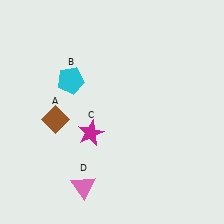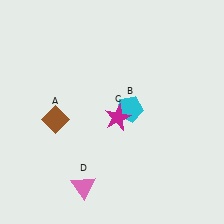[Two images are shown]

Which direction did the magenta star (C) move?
The magenta star (C) moved right.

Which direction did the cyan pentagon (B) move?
The cyan pentagon (B) moved right.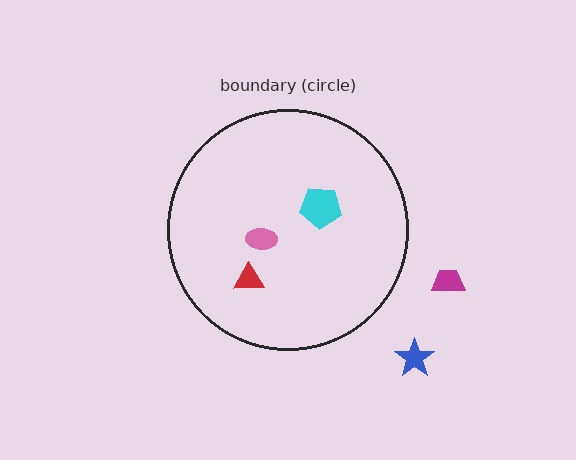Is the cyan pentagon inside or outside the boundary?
Inside.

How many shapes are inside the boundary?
3 inside, 2 outside.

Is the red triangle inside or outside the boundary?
Inside.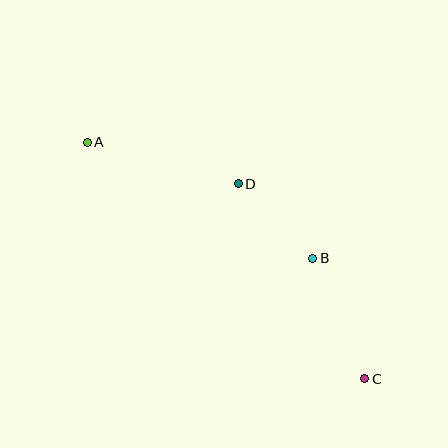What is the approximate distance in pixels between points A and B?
The distance between A and B is approximately 254 pixels.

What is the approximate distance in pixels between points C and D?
The distance between C and D is approximately 232 pixels.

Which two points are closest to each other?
Points B and D are closest to each other.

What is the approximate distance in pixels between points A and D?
The distance between A and D is approximately 157 pixels.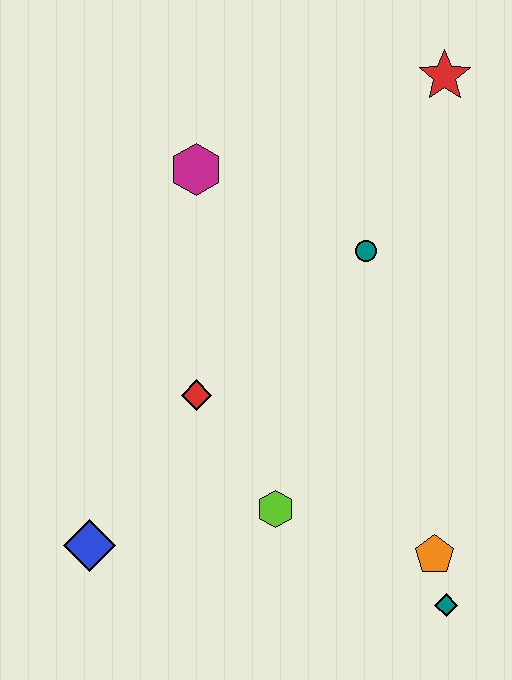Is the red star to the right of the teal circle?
Yes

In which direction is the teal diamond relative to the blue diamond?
The teal diamond is to the right of the blue diamond.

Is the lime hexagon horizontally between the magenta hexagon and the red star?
Yes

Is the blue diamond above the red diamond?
No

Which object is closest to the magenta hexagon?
The teal circle is closest to the magenta hexagon.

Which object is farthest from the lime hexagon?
The red star is farthest from the lime hexagon.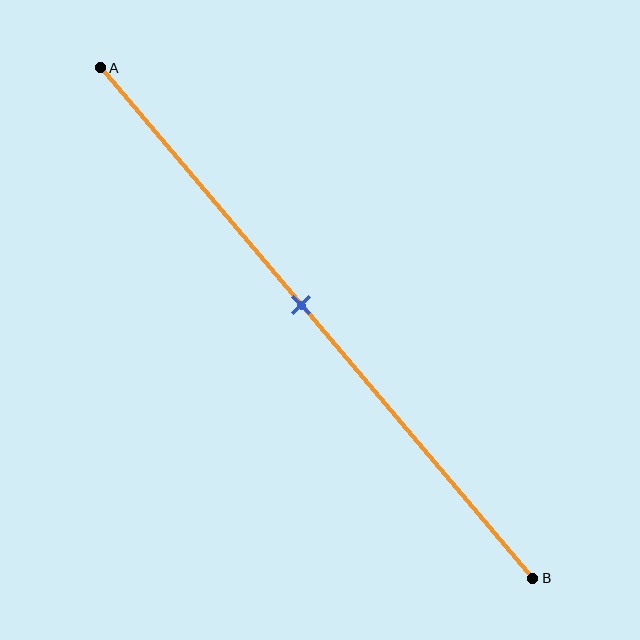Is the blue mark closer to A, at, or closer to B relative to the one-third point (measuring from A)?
The blue mark is closer to point B than the one-third point of segment AB.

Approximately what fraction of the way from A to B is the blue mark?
The blue mark is approximately 45% of the way from A to B.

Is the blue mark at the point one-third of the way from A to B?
No, the mark is at about 45% from A, not at the 33% one-third point.